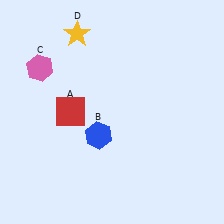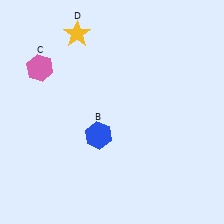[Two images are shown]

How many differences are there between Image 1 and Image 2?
There is 1 difference between the two images.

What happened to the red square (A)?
The red square (A) was removed in Image 2. It was in the top-left area of Image 1.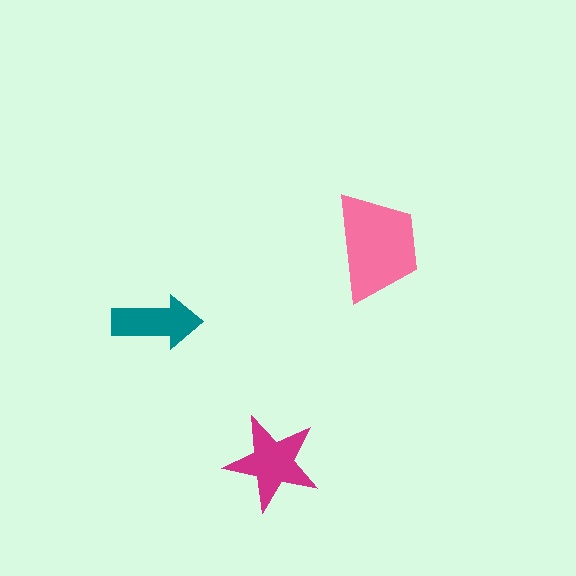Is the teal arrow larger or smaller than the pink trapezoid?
Smaller.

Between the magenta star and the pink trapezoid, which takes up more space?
The pink trapezoid.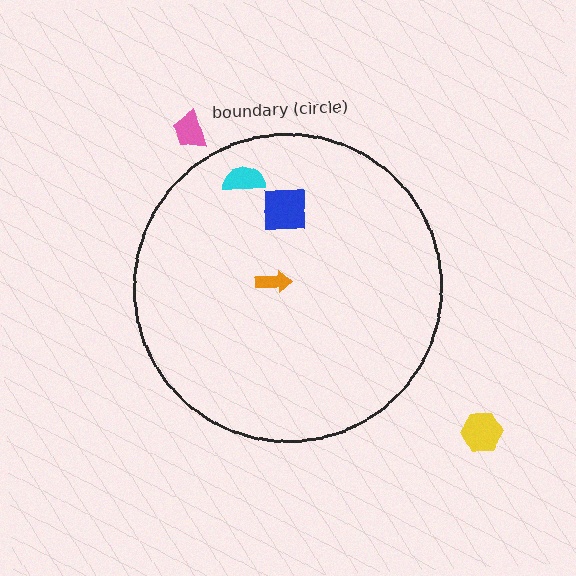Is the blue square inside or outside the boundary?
Inside.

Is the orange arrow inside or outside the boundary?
Inside.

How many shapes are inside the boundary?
3 inside, 2 outside.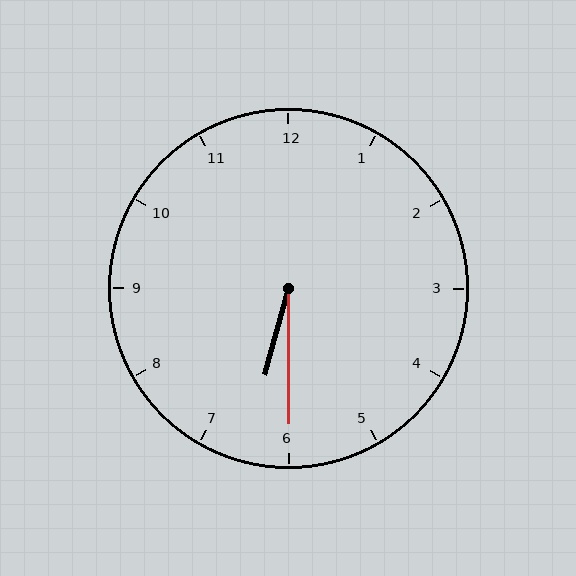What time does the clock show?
6:30.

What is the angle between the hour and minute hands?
Approximately 15 degrees.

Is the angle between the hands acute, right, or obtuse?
It is acute.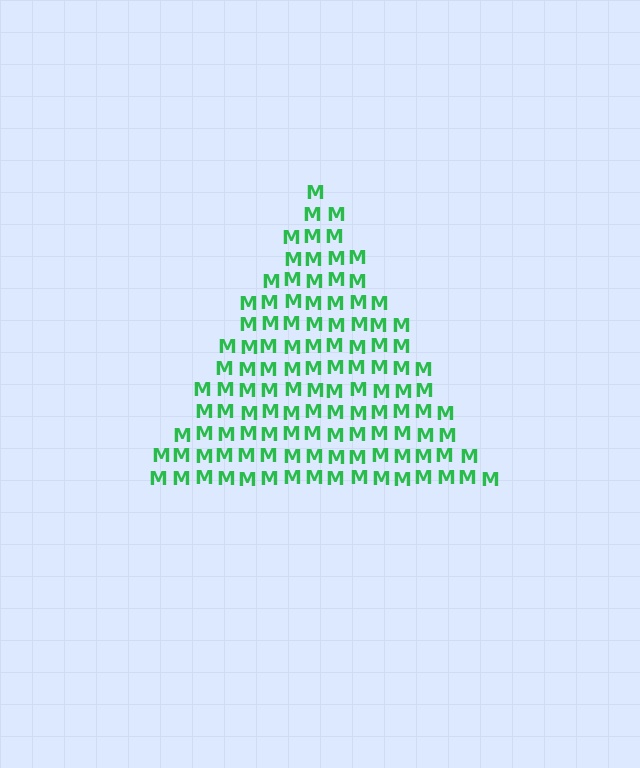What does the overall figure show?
The overall figure shows a triangle.